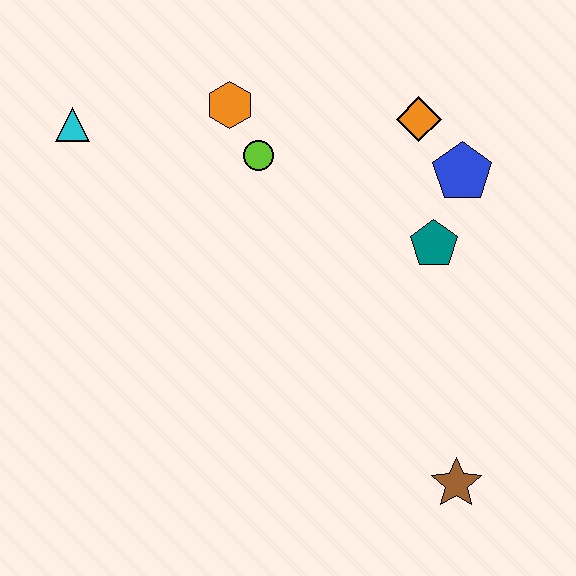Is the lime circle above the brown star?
Yes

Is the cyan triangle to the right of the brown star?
No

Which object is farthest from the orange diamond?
The brown star is farthest from the orange diamond.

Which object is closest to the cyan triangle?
The orange hexagon is closest to the cyan triangle.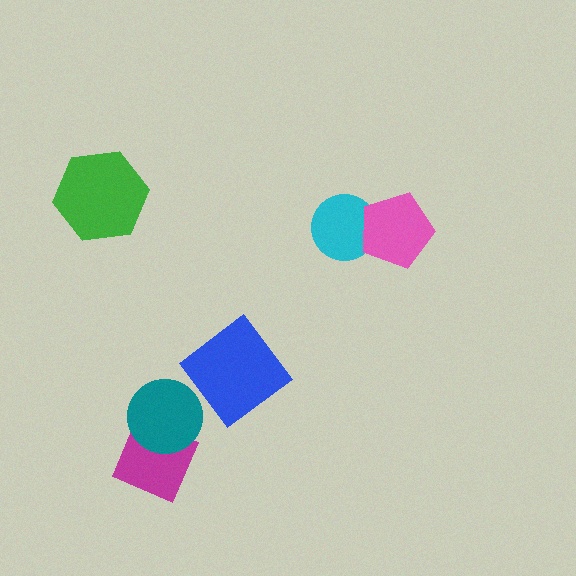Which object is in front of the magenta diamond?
The teal circle is in front of the magenta diamond.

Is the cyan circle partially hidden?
Yes, it is partially covered by another shape.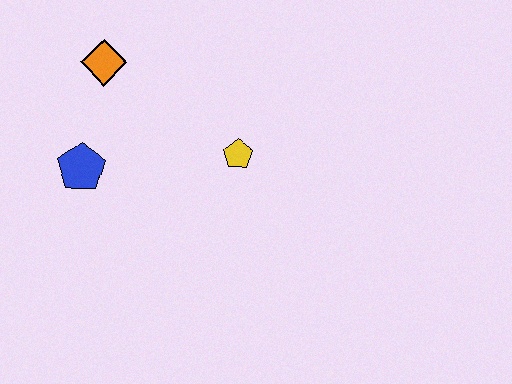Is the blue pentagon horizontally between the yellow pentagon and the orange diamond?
No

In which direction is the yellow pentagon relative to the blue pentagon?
The yellow pentagon is to the right of the blue pentagon.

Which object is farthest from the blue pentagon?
The yellow pentagon is farthest from the blue pentagon.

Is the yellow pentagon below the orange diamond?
Yes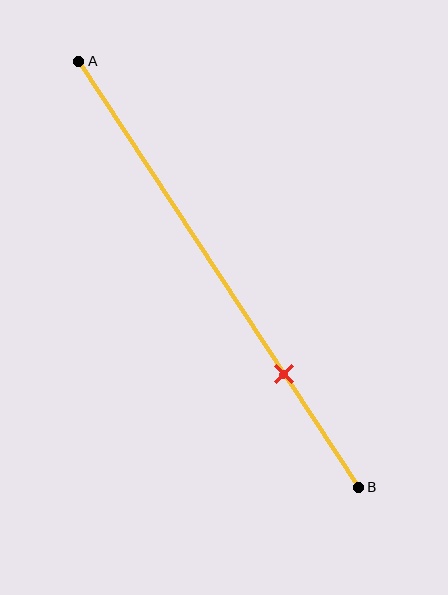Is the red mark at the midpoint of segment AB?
No, the mark is at about 75% from A, not at the 50% midpoint.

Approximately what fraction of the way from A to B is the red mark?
The red mark is approximately 75% of the way from A to B.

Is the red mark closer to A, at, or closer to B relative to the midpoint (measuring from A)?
The red mark is closer to point B than the midpoint of segment AB.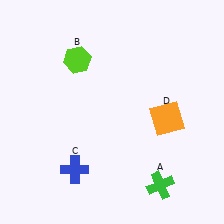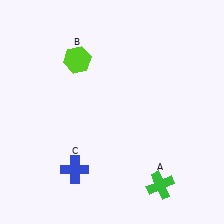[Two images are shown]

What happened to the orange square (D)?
The orange square (D) was removed in Image 2. It was in the bottom-right area of Image 1.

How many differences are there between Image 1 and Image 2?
There is 1 difference between the two images.